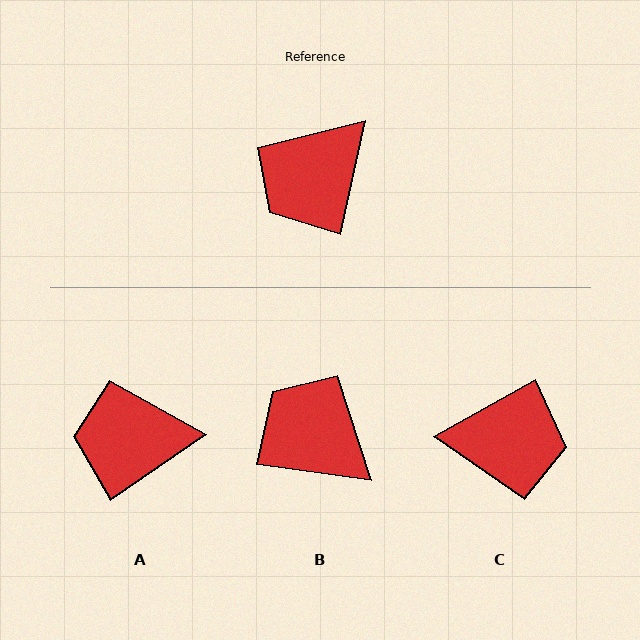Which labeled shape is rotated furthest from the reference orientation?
C, about 131 degrees away.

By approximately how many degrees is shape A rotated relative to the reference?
Approximately 43 degrees clockwise.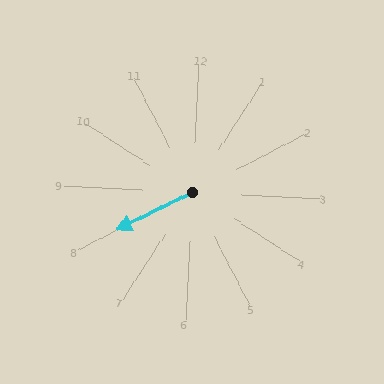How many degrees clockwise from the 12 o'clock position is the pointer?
Approximately 241 degrees.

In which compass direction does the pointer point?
Southwest.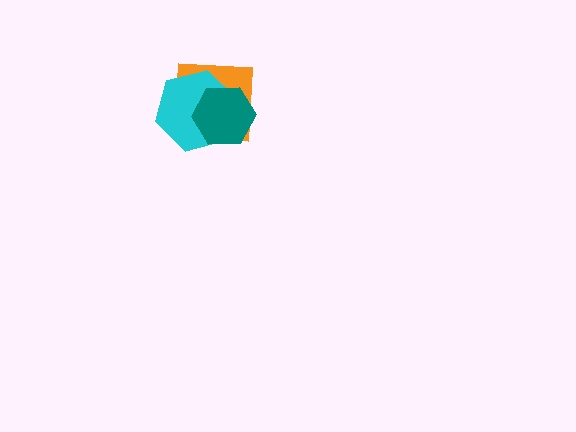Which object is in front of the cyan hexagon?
The teal hexagon is in front of the cyan hexagon.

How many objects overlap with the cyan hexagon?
2 objects overlap with the cyan hexagon.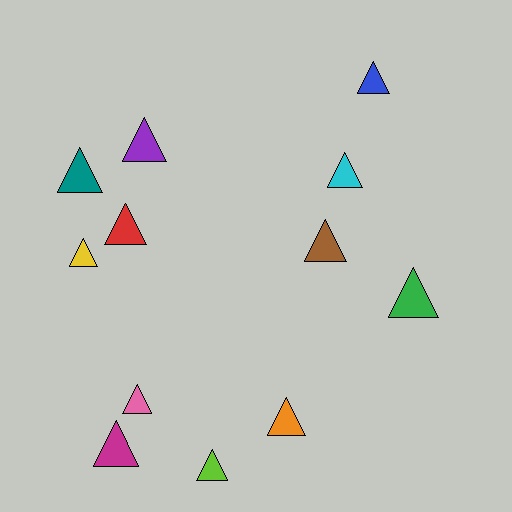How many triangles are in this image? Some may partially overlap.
There are 12 triangles.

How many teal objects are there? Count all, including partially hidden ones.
There is 1 teal object.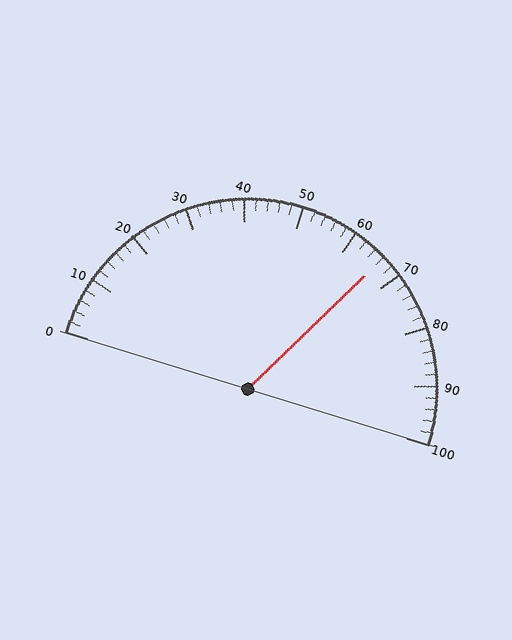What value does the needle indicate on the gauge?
The needle indicates approximately 66.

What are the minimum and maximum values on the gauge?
The gauge ranges from 0 to 100.